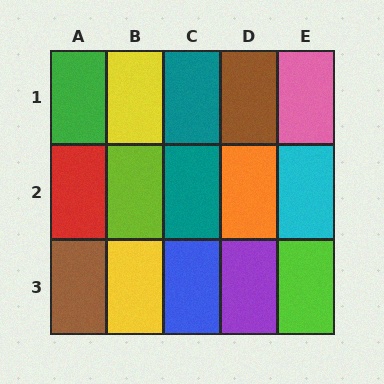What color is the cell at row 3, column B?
Yellow.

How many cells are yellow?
2 cells are yellow.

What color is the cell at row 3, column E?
Lime.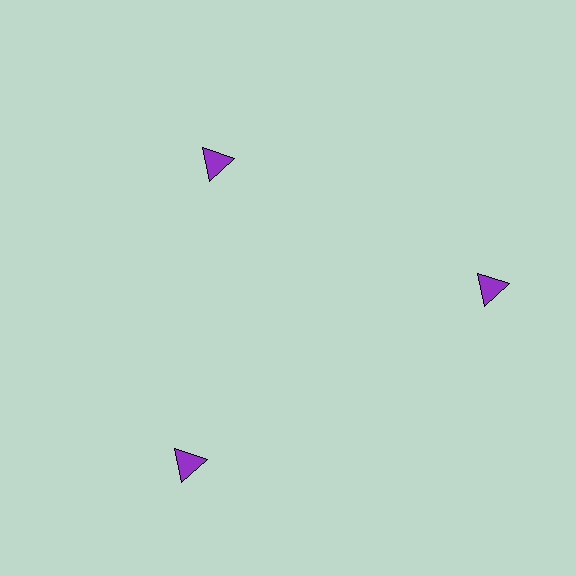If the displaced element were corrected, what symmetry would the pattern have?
It would have 3-fold rotational symmetry — the pattern would map onto itself every 120 degrees.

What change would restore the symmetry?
The symmetry would be restored by moving it outward, back onto the ring so that all 3 triangles sit at equal angles and equal distance from the center.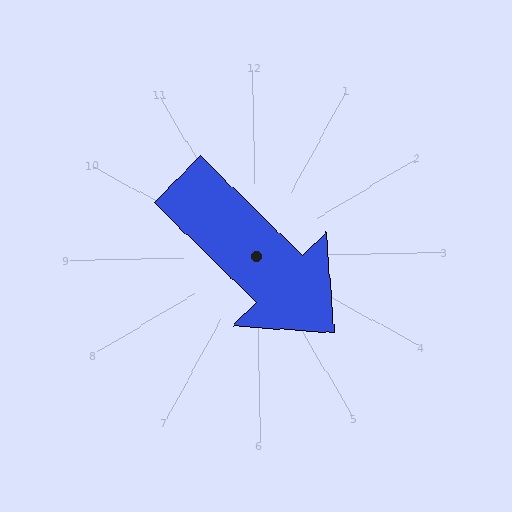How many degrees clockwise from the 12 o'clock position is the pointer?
Approximately 136 degrees.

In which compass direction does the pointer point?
Southeast.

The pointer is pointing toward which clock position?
Roughly 5 o'clock.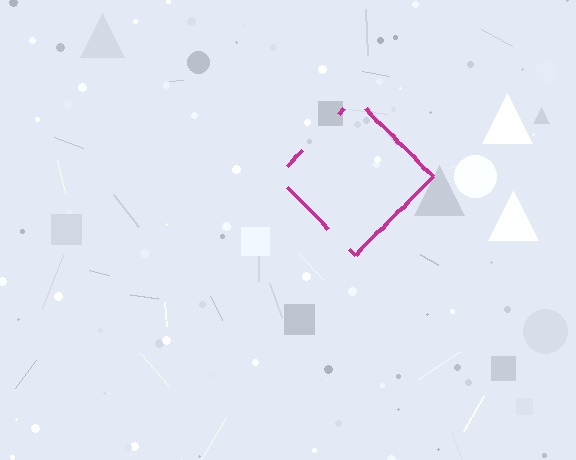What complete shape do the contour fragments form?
The contour fragments form a diamond.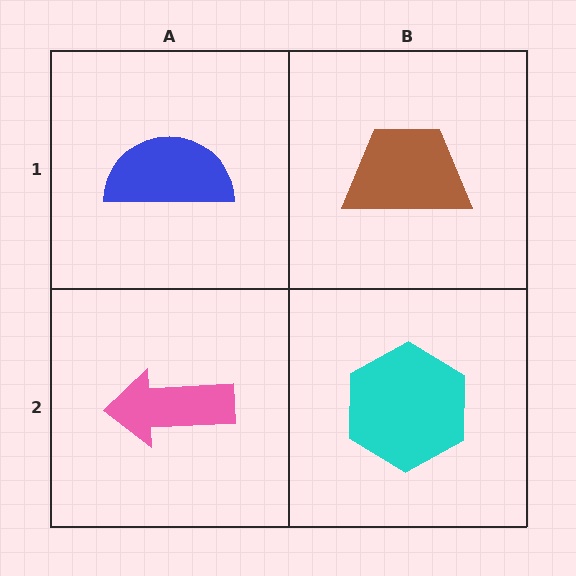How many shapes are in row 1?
2 shapes.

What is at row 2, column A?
A pink arrow.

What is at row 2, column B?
A cyan hexagon.